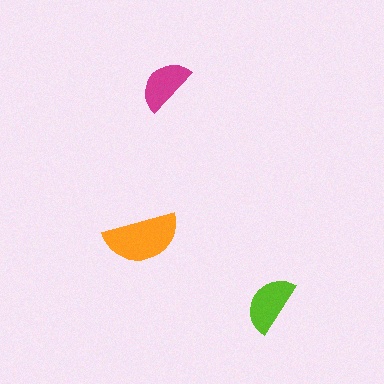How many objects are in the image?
There are 3 objects in the image.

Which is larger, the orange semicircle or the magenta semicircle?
The orange one.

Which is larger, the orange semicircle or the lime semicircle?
The orange one.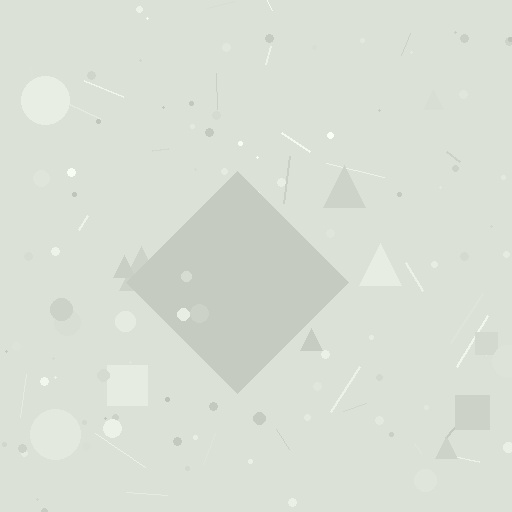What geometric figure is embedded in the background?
A diamond is embedded in the background.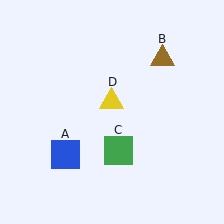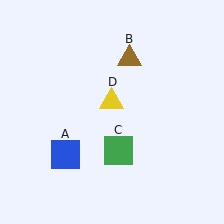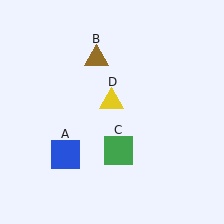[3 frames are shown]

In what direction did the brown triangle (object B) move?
The brown triangle (object B) moved left.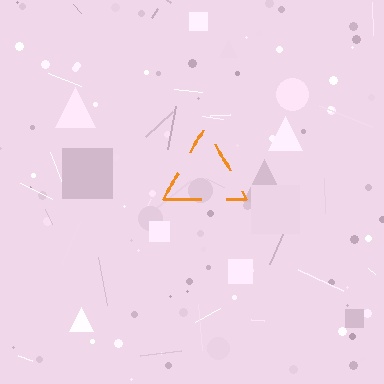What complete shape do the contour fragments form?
The contour fragments form a triangle.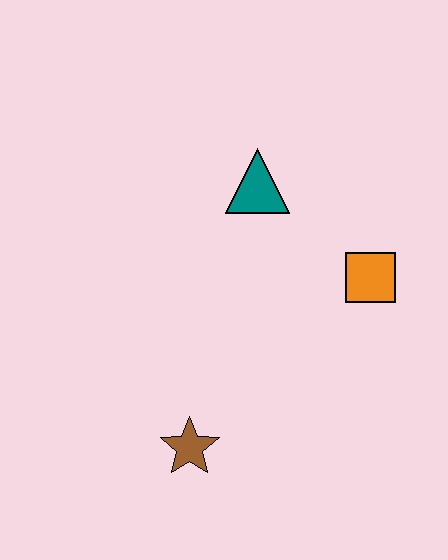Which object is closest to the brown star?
The orange square is closest to the brown star.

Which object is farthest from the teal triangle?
The brown star is farthest from the teal triangle.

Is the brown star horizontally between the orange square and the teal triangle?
No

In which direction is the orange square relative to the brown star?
The orange square is to the right of the brown star.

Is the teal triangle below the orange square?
No